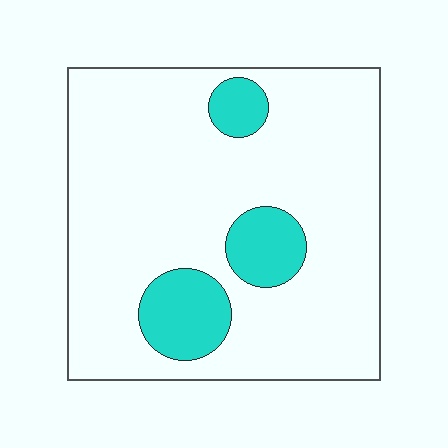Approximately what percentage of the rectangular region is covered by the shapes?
Approximately 15%.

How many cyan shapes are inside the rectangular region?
3.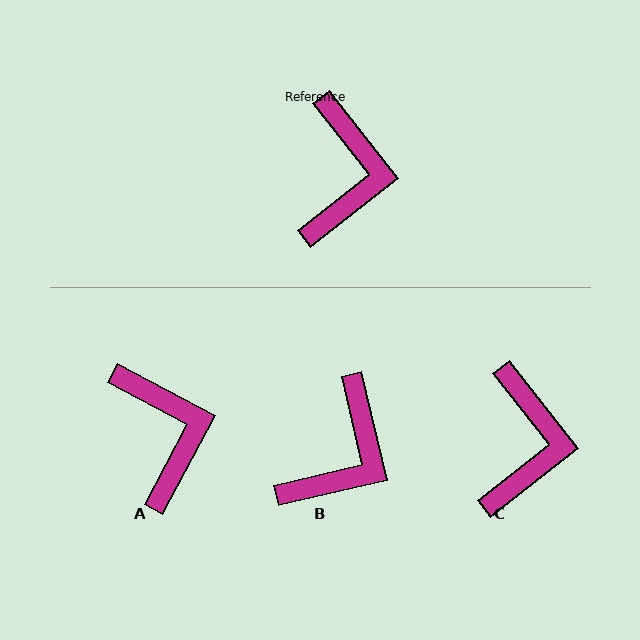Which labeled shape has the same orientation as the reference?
C.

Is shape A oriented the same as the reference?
No, it is off by about 24 degrees.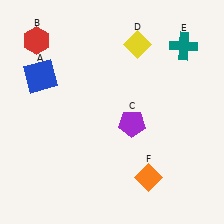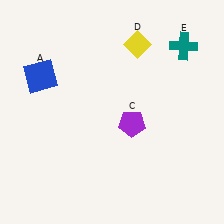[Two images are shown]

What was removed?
The red hexagon (B), the orange diamond (F) were removed in Image 2.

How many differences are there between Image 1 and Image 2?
There are 2 differences between the two images.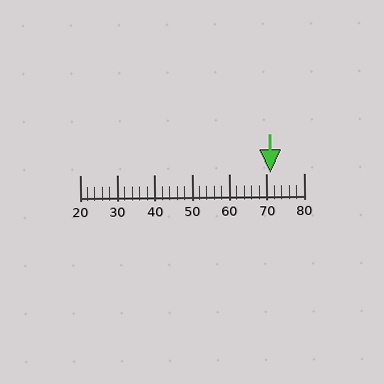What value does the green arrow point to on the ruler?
The green arrow points to approximately 71.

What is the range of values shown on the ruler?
The ruler shows values from 20 to 80.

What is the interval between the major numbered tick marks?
The major tick marks are spaced 10 units apart.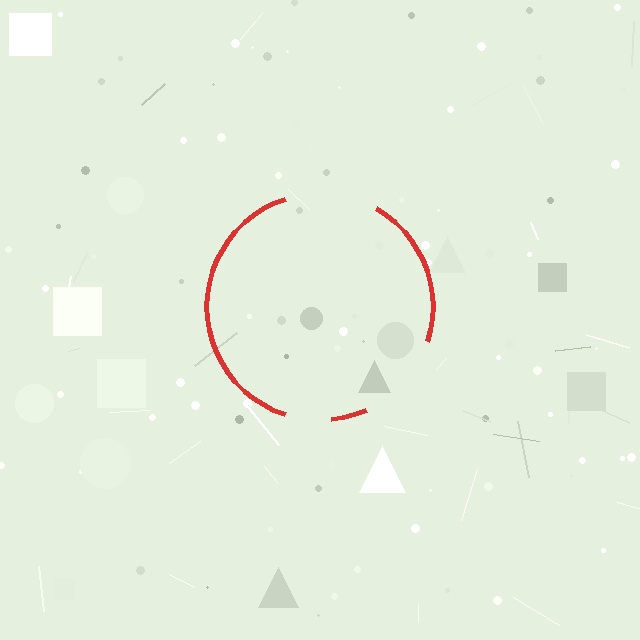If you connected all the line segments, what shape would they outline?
They would outline a circle.